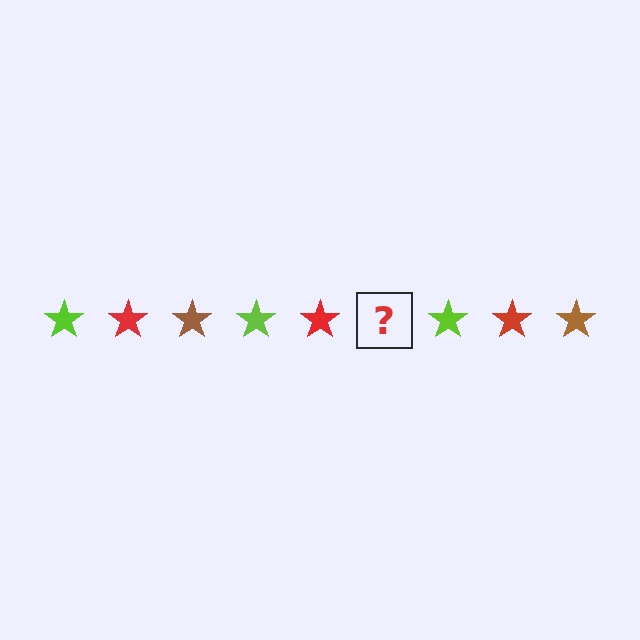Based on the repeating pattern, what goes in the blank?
The blank should be a brown star.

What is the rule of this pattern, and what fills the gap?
The rule is that the pattern cycles through lime, red, brown stars. The gap should be filled with a brown star.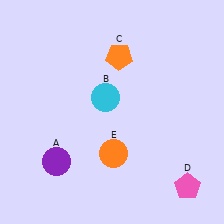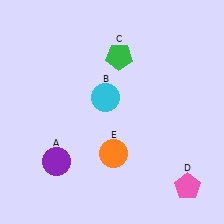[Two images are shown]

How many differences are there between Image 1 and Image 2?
There is 1 difference between the two images.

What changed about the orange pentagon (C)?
In Image 1, C is orange. In Image 2, it changed to green.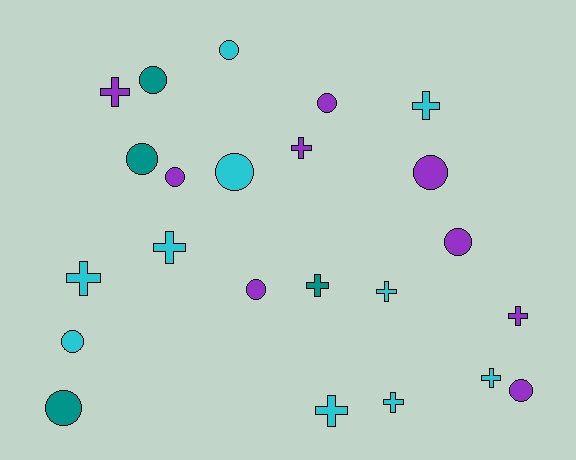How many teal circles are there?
There are 3 teal circles.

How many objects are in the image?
There are 23 objects.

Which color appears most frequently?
Cyan, with 10 objects.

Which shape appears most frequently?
Circle, with 12 objects.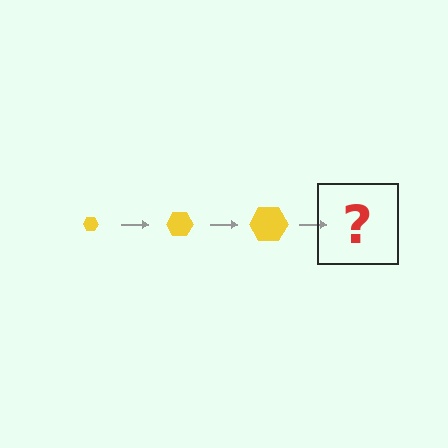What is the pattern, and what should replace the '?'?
The pattern is that the hexagon gets progressively larger each step. The '?' should be a yellow hexagon, larger than the previous one.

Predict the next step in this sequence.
The next step is a yellow hexagon, larger than the previous one.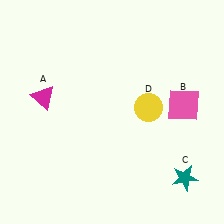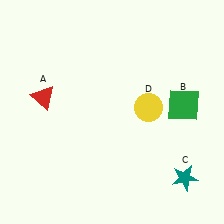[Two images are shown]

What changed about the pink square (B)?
In Image 1, B is pink. In Image 2, it changed to green.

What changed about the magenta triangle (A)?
In Image 1, A is magenta. In Image 2, it changed to red.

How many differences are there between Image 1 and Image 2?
There are 2 differences between the two images.